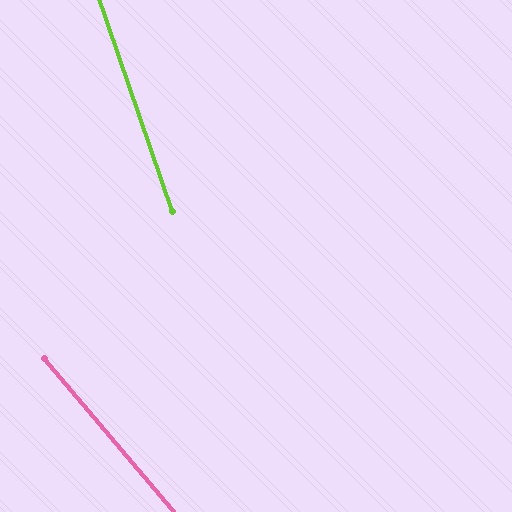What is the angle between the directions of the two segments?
Approximately 22 degrees.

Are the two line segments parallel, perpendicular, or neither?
Neither parallel nor perpendicular — they differ by about 22°.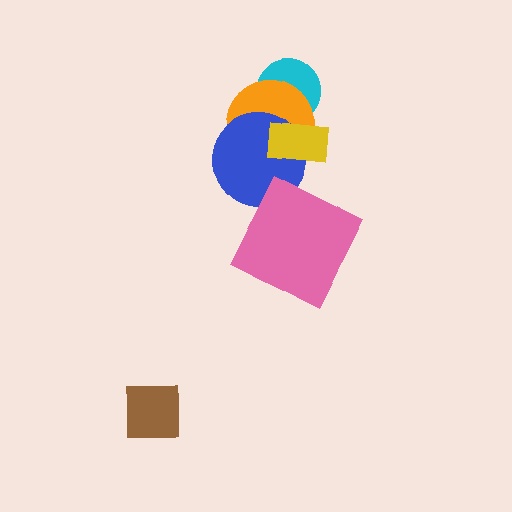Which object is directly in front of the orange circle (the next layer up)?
The blue circle is directly in front of the orange circle.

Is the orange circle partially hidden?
Yes, it is partially covered by another shape.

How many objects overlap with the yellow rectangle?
3 objects overlap with the yellow rectangle.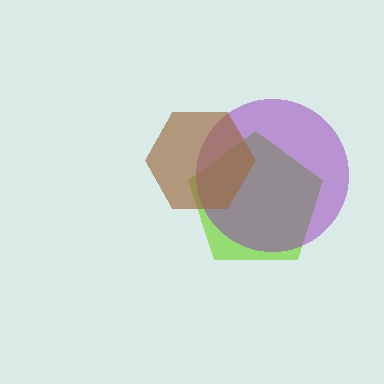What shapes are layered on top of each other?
The layered shapes are: a lime pentagon, a purple circle, a brown hexagon.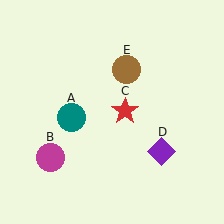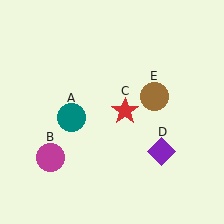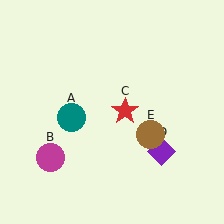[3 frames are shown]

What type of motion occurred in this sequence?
The brown circle (object E) rotated clockwise around the center of the scene.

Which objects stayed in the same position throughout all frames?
Teal circle (object A) and magenta circle (object B) and red star (object C) and purple diamond (object D) remained stationary.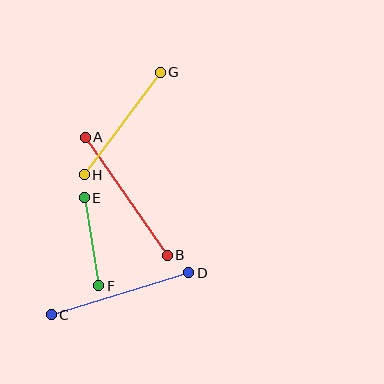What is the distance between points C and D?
The distance is approximately 144 pixels.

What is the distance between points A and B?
The distance is approximately 144 pixels.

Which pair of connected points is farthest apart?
Points C and D are farthest apart.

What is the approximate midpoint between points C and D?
The midpoint is at approximately (120, 294) pixels.